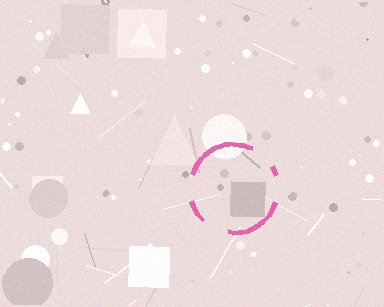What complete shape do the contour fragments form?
The contour fragments form a circle.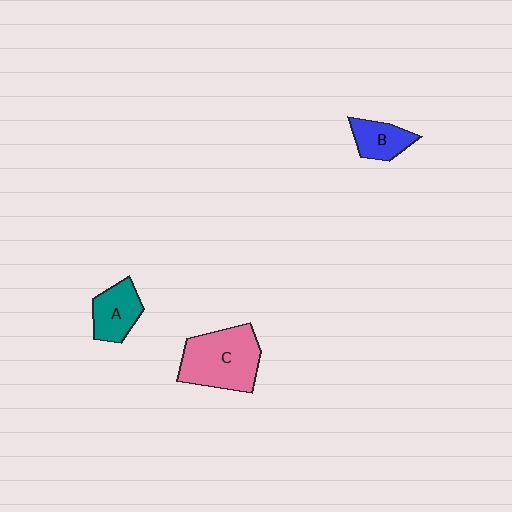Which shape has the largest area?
Shape C (pink).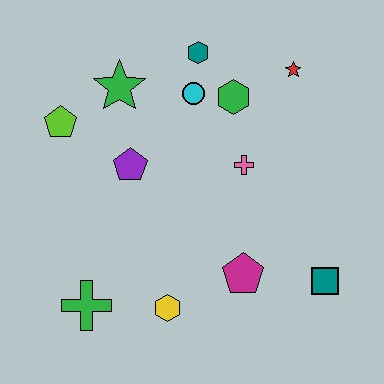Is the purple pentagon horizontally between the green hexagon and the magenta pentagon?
No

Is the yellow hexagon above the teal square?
No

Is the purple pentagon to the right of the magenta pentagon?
No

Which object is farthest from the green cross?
The red star is farthest from the green cross.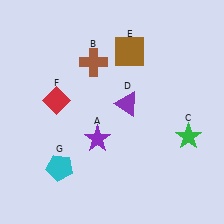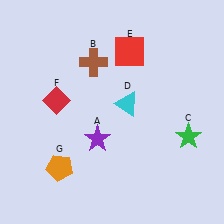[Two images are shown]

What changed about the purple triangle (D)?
In Image 1, D is purple. In Image 2, it changed to cyan.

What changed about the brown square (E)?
In Image 1, E is brown. In Image 2, it changed to red.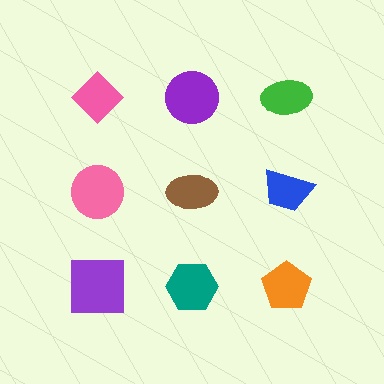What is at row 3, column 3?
An orange pentagon.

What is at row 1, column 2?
A purple circle.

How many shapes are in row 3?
3 shapes.